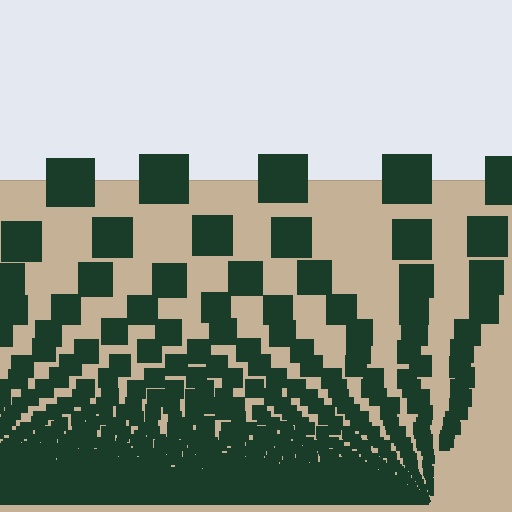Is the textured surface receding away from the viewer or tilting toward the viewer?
The surface appears to tilt toward the viewer. Texture elements get larger and sparser toward the top.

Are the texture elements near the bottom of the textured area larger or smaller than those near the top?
Smaller. The gradient is inverted — elements near the bottom are smaller and denser.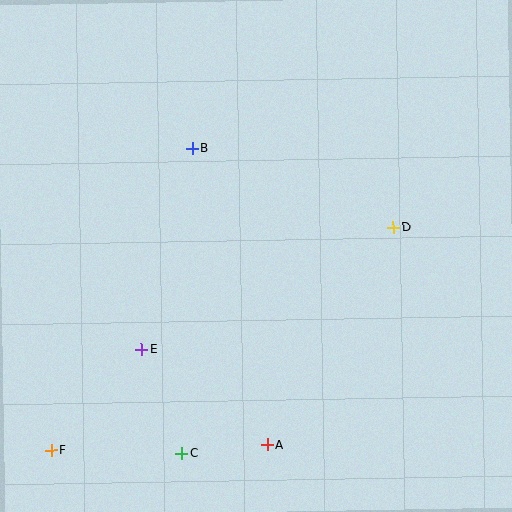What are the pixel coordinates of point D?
Point D is at (393, 227).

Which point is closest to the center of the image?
Point B at (193, 148) is closest to the center.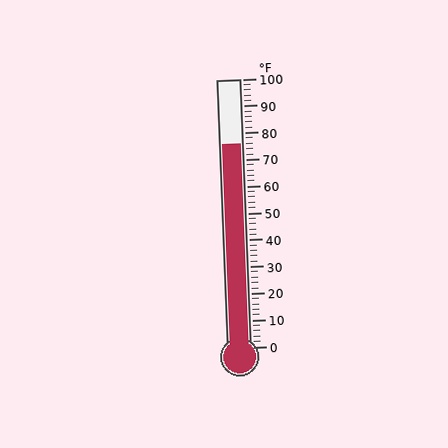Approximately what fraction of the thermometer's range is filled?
The thermometer is filled to approximately 75% of its range.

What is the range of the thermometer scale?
The thermometer scale ranges from 0°F to 100°F.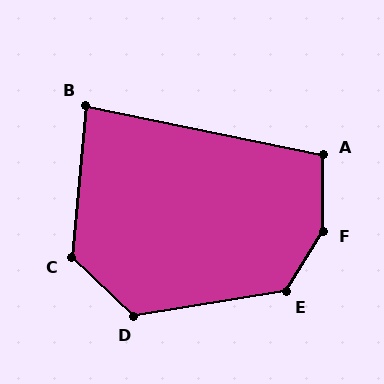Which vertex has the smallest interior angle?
B, at approximately 84 degrees.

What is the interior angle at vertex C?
Approximately 128 degrees (obtuse).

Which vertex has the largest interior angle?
F, at approximately 149 degrees.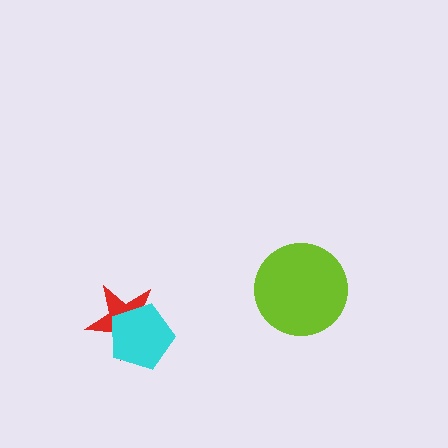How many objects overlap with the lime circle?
0 objects overlap with the lime circle.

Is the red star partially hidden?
Yes, it is partially covered by another shape.